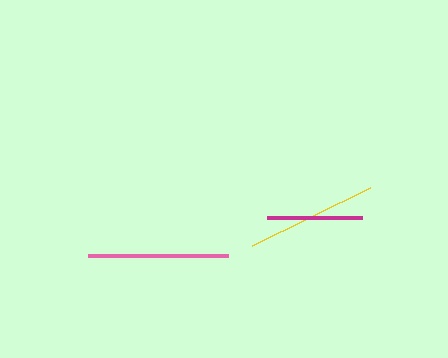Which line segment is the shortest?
The magenta line is the shortest at approximately 95 pixels.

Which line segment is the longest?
The pink line is the longest at approximately 141 pixels.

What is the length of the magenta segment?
The magenta segment is approximately 95 pixels long.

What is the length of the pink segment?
The pink segment is approximately 141 pixels long.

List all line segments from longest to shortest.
From longest to shortest: pink, yellow, magenta.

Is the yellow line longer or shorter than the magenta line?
The yellow line is longer than the magenta line.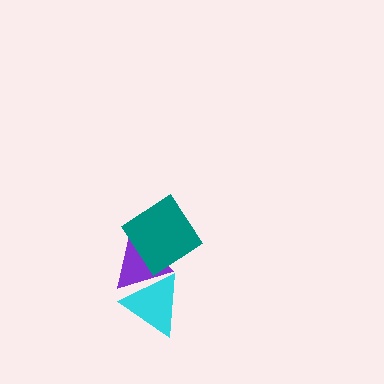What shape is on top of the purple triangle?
The teal diamond is on top of the purple triangle.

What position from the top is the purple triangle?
The purple triangle is 2nd from the top.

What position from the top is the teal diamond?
The teal diamond is 1st from the top.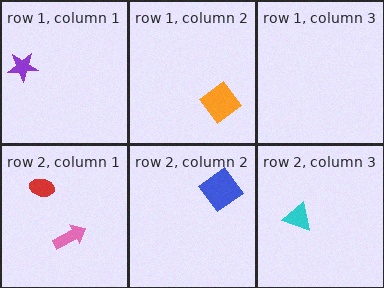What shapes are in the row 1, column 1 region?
The purple star.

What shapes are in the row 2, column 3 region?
The cyan triangle.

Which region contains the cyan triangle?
The row 2, column 3 region.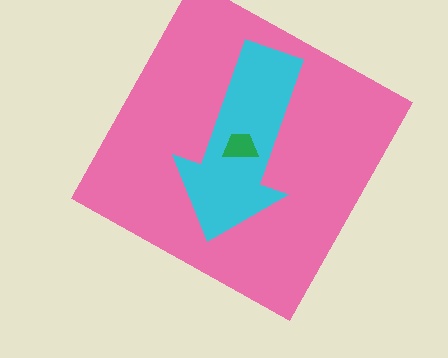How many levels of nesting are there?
3.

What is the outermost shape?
The pink square.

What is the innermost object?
The green trapezoid.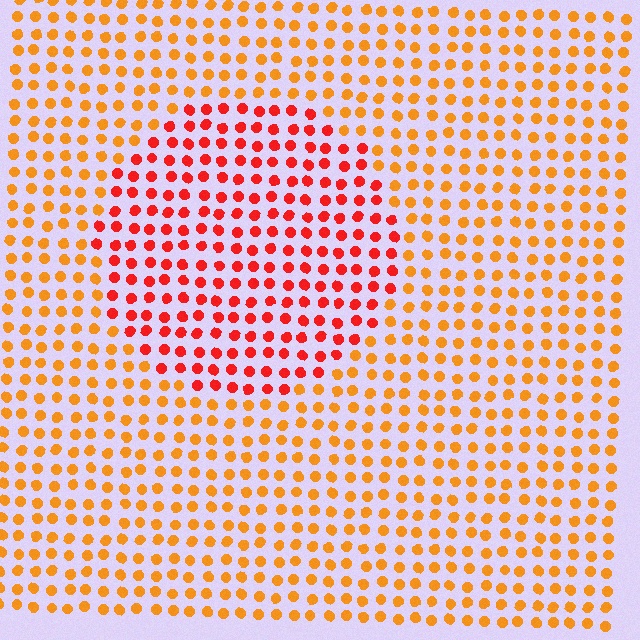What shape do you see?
I see a circle.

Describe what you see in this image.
The image is filled with small orange elements in a uniform arrangement. A circle-shaped region is visible where the elements are tinted to a slightly different hue, forming a subtle color boundary.